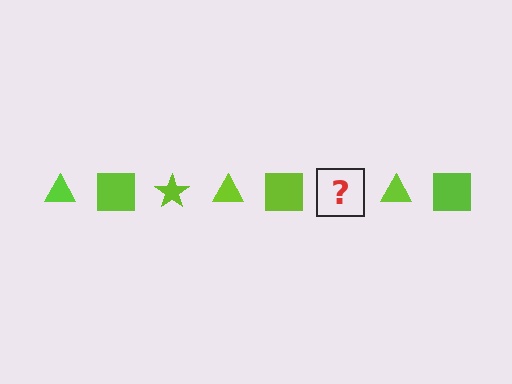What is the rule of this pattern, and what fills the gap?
The rule is that the pattern cycles through triangle, square, star shapes in lime. The gap should be filled with a lime star.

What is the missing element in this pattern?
The missing element is a lime star.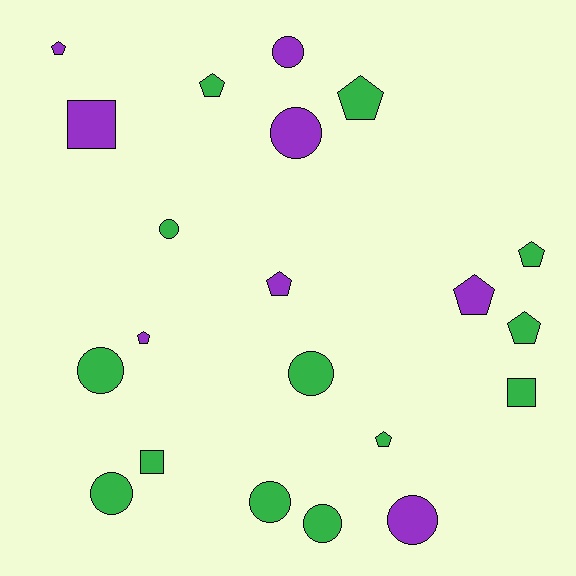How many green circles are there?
There are 6 green circles.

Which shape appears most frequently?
Circle, with 9 objects.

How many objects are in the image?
There are 21 objects.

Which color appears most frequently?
Green, with 13 objects.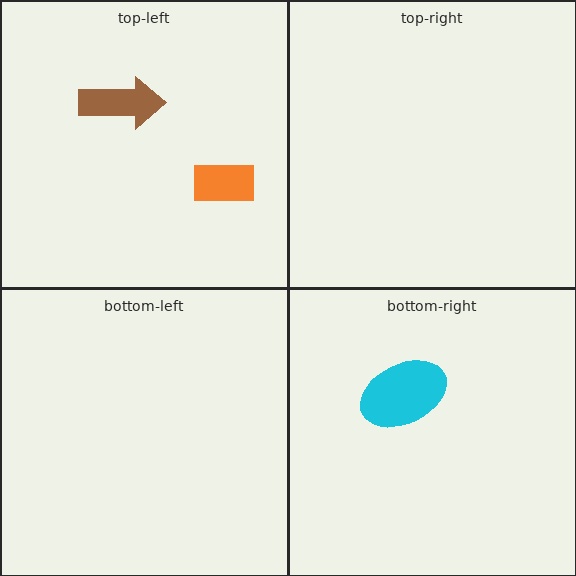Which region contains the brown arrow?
The top-left region.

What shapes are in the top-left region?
The brown arrow, the orange rectangle.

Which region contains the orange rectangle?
The top-left region.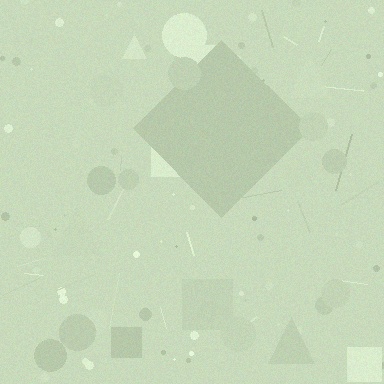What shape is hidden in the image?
A diamond is hidden in the image.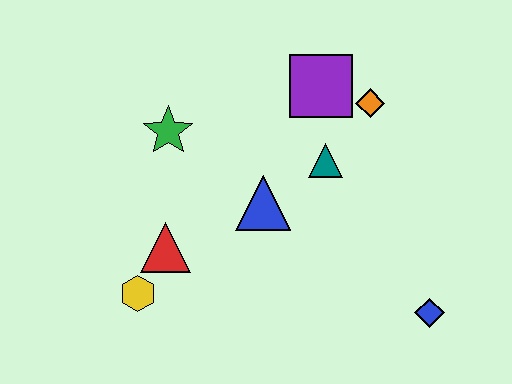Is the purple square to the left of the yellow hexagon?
No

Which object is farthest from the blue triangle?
The blue diamond is farthest from the blue triangle.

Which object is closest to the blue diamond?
The teal triangle is closest to the blue diamond.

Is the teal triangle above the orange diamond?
No